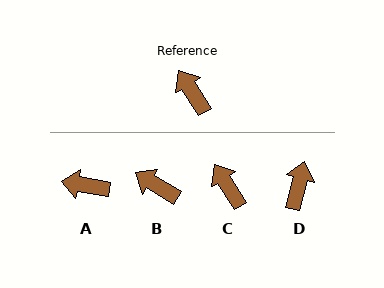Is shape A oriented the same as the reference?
No, it is off by about 48 degrees.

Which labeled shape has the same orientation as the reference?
C.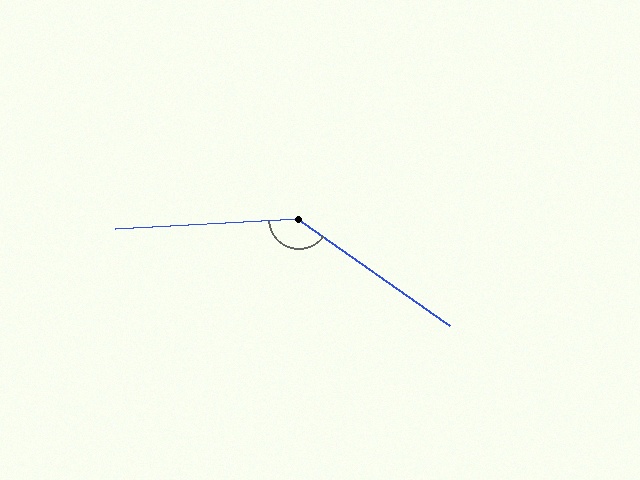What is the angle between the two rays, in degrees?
Approximately 142 degrees.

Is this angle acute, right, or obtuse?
It is obtuse.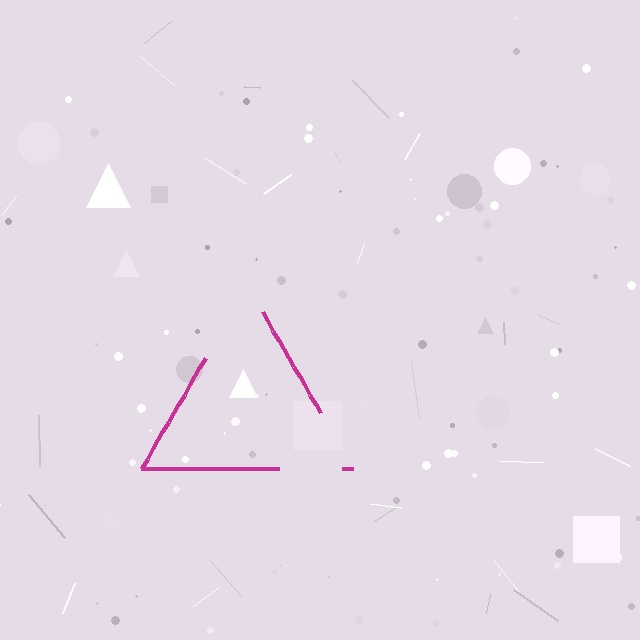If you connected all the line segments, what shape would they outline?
They would outline a triangle.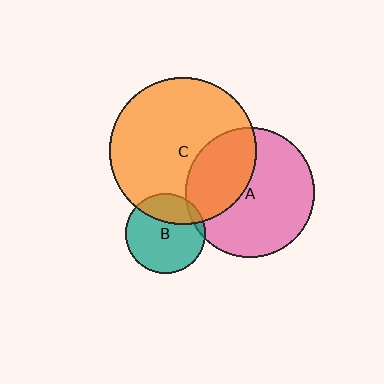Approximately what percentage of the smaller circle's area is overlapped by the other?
Approximately 30%.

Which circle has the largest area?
Circle C (orange).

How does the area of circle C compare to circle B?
Approximately 3.4 times.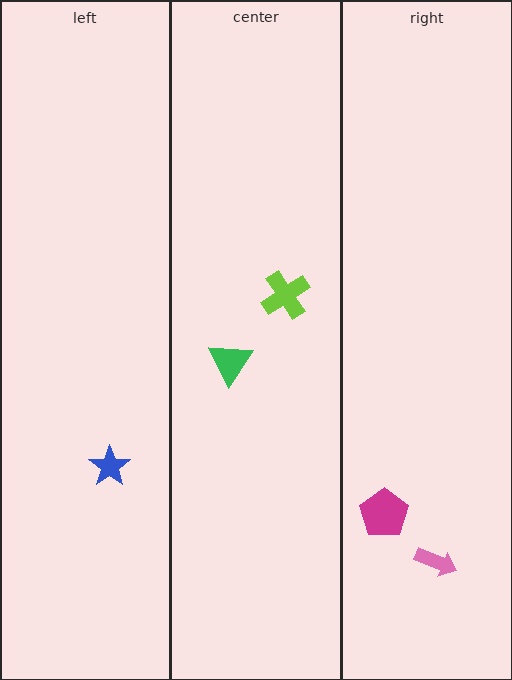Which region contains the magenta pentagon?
The right region.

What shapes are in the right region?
The magenta pentagon, the pink arrow.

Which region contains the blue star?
The left region.